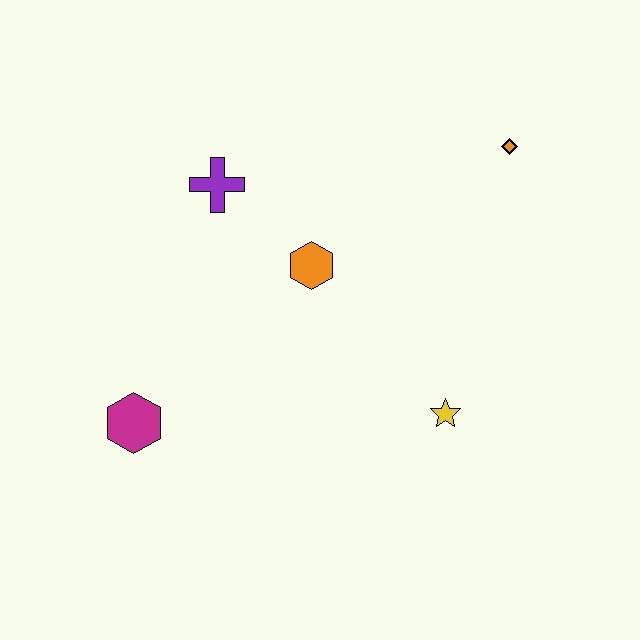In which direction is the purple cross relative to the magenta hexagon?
The purple cross is above the magenta hexagon.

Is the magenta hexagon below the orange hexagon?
Yes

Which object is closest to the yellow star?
The orange hexagon is closest to the yellow star.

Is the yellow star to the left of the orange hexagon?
No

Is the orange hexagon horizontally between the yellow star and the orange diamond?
No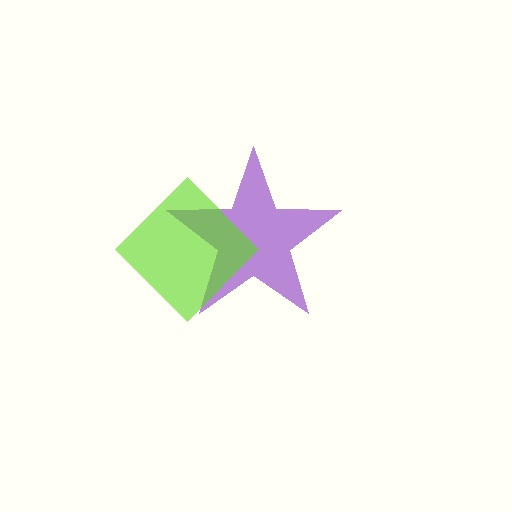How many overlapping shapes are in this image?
There are 2 overlapping shapes in the image.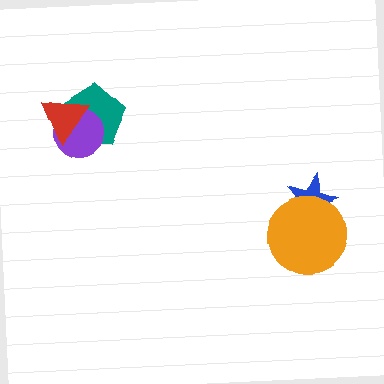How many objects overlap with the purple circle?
2 objects overlap with the purple circle.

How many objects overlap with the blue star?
1 object overlaps with the blue star.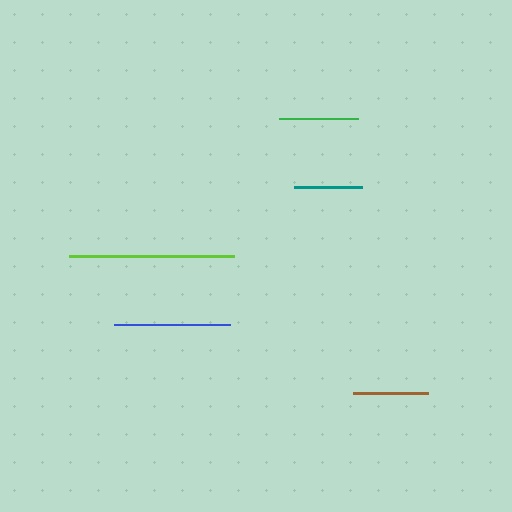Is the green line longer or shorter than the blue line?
The blue line is longer than the green line.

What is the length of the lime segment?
The lime segment is approximately 165 pixels long.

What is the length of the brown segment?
The brown segment is approximately 74 pixels long.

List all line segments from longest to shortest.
From longest to shortest: lime, blue, green, brown, teal.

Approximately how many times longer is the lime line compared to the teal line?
The lime line is approximately 2.4 times the length of the teal line.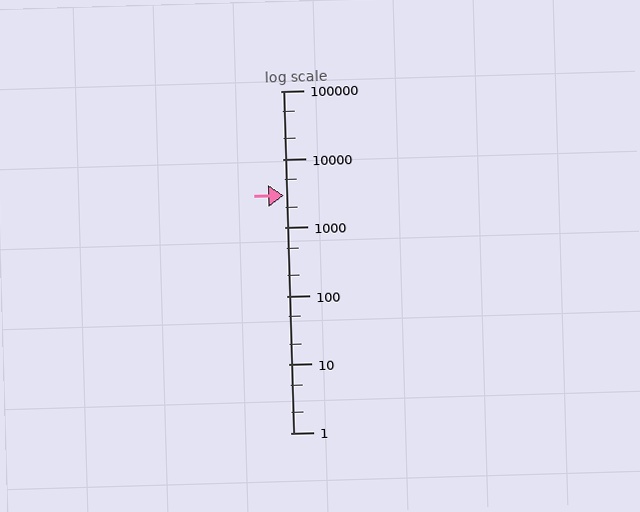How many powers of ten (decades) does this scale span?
The scale spans 5 decades, from 1 to 100000.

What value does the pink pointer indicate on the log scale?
The pointer indicates approximately 3000.